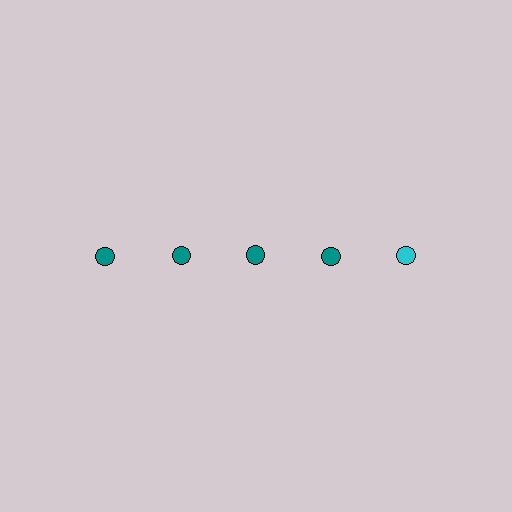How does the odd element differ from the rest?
It has a different color: cyan instead of teal.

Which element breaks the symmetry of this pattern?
The cyan circle in the top row, rightmost column breaks the symmetry. All other shapes are teal circles.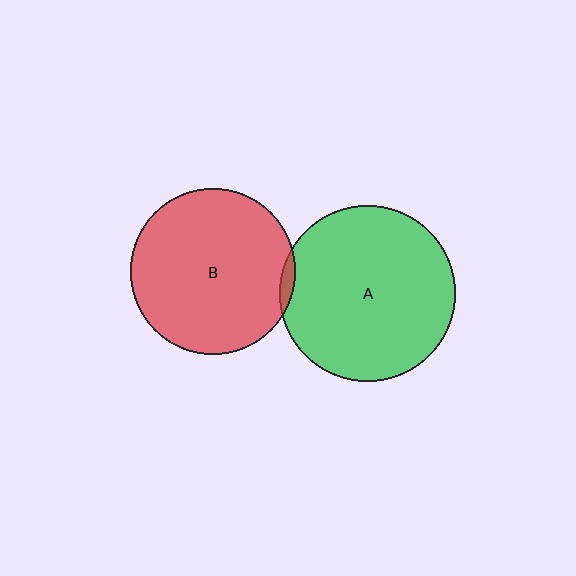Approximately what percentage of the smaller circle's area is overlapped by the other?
Approximately 5%.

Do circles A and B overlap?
Yes.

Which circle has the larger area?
Circle A (green).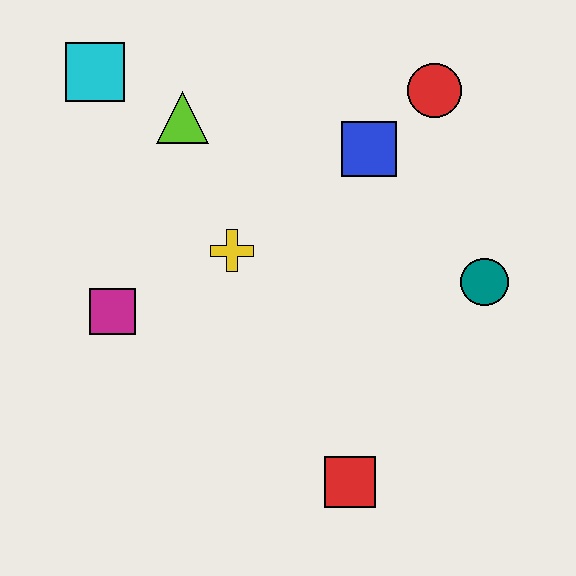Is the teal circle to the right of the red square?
Yes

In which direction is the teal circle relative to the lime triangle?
The teal circle is to the right of the lime triangle.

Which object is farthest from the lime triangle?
The red square is farthest from the lime triangle.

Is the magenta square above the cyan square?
No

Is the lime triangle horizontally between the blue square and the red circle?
No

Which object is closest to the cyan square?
The lime triangle is closest to the cyan square.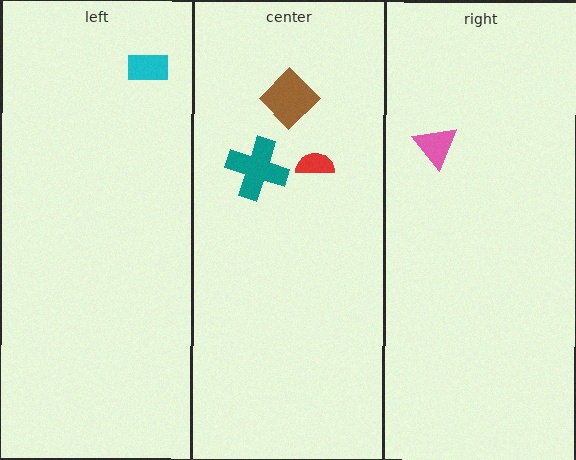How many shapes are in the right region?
1.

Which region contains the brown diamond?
The center region.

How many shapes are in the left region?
1.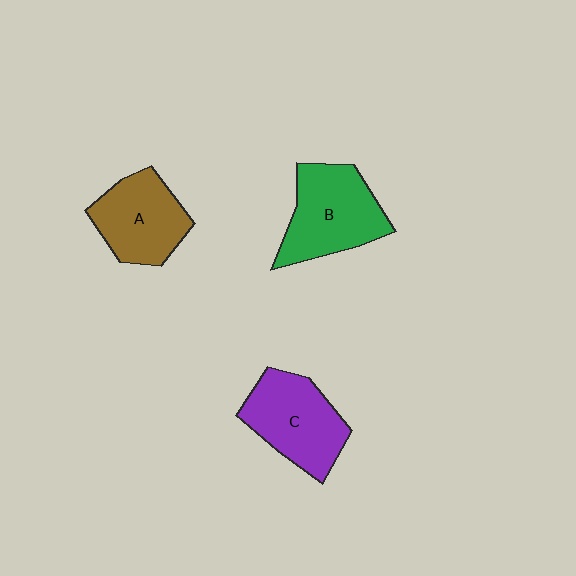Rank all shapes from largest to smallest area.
From largest to smallest: B (green), C (purple), A (brown).